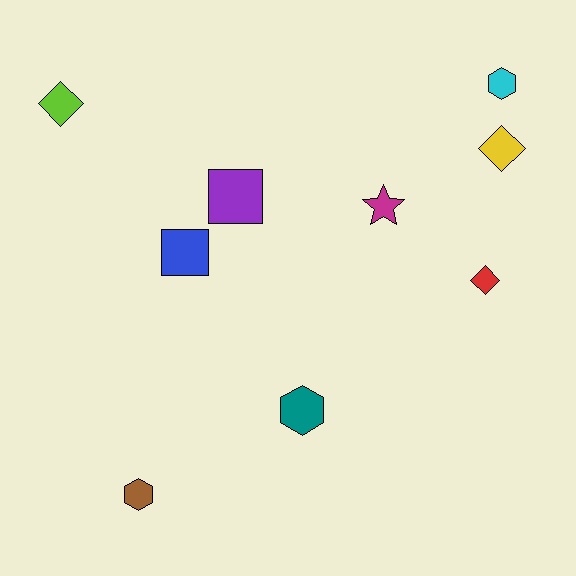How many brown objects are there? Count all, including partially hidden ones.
There is 1 brown object.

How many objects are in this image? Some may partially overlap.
There are 9 objects.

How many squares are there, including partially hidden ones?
There are 2 squares.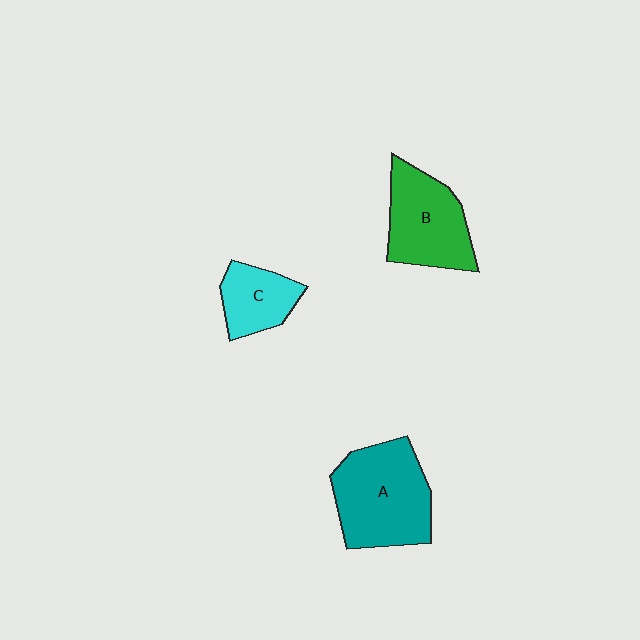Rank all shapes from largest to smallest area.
From largest to smallest: A (teal), B (green), C (cyan).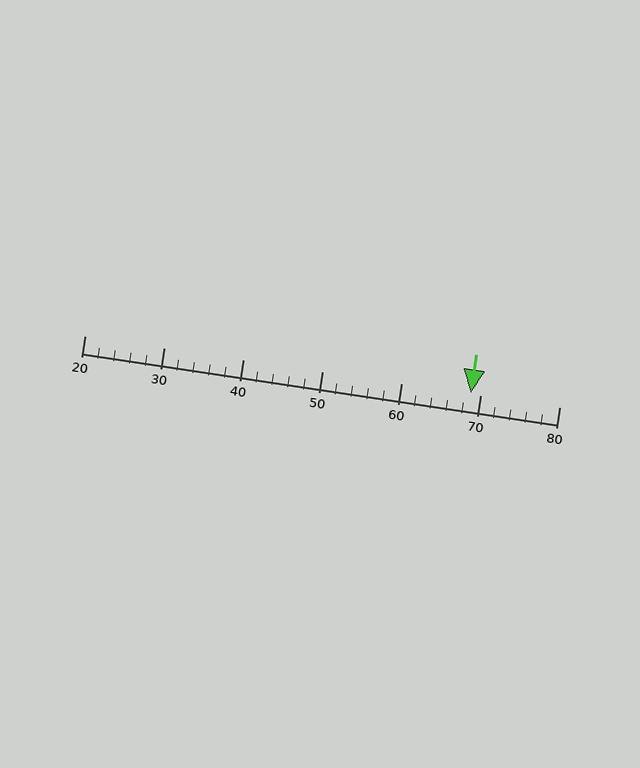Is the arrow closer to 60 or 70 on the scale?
The arrow is closer to 70.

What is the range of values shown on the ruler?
The ruler shows values from 20 to 80.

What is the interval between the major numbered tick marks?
The major tick marks are spaced 10 units apart.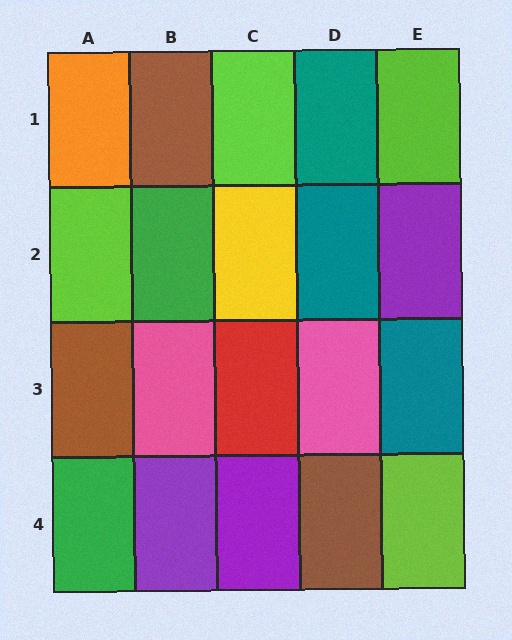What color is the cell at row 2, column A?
Lime.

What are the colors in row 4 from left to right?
Green, purple, purple, brown, lime.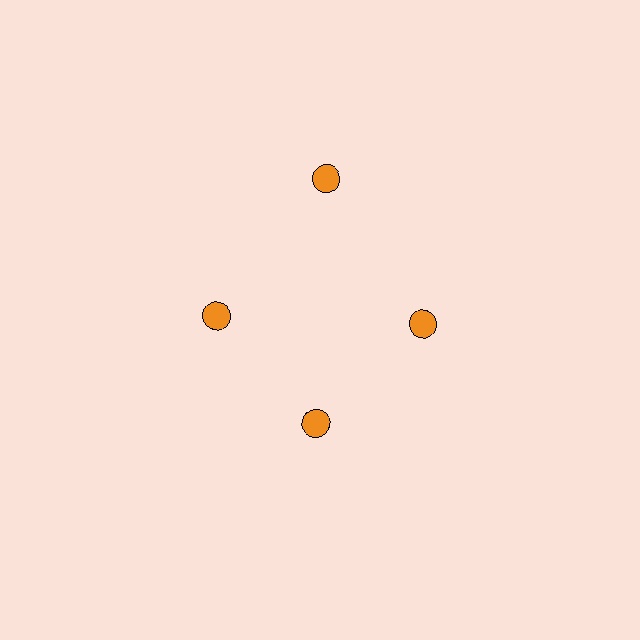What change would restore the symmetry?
The symmetry would be restored by moving it inward, back onto the ring so that all 4 circles sit at equal angles and equal distance from the center.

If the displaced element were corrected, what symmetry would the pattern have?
It would have 4-fold rotational symmetry — the pattern would map onto itself every 90 degrees.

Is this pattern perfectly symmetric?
No. The 4 orange circles are arranged in a ring, but one element near the 12 o'clock position is pushed outward from the center, breaking the 4-fold rotational symmetry.